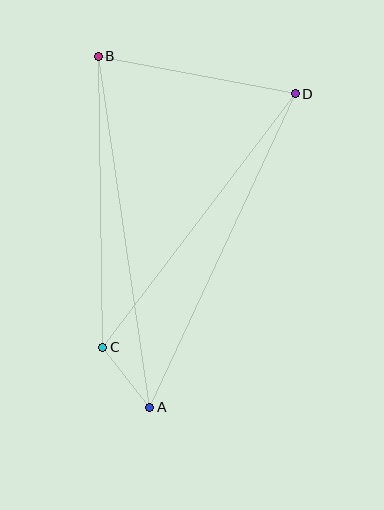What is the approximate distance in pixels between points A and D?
The distance between A and D is approximately 346 pixels.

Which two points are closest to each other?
Points A and C are closest to each other.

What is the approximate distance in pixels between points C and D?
The distance between C and D is approximately 318 pixels.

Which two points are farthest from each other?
Points A and B are farthest from each other.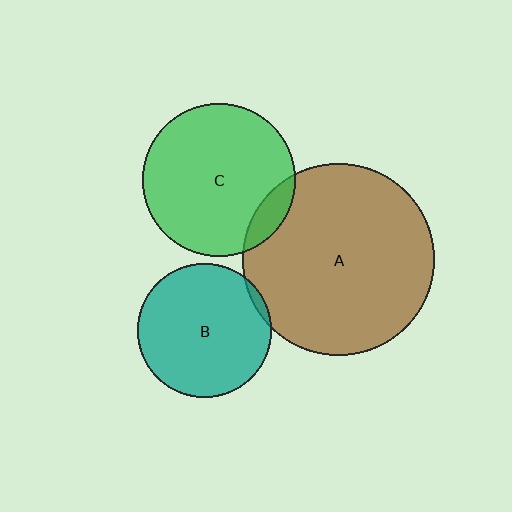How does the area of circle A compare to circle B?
Approximately 2.0 times.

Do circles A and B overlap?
Yes.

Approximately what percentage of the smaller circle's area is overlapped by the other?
Approximately 5%.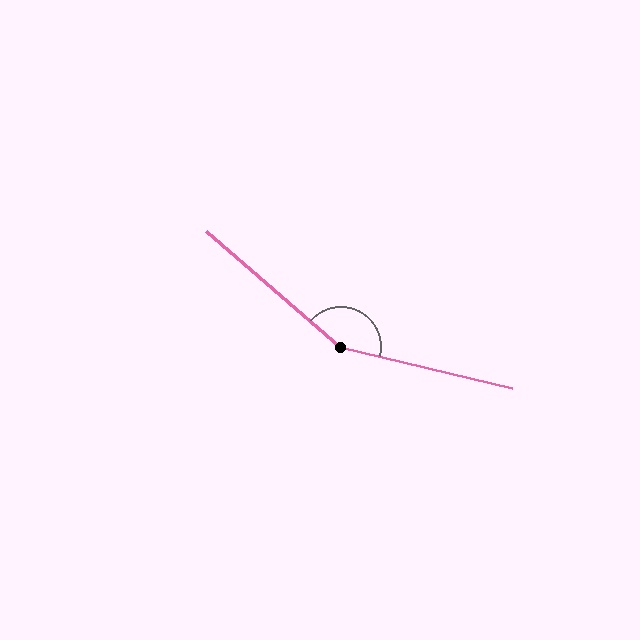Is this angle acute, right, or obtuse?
It is obtuse.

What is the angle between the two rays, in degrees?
Approximately 153 degrees.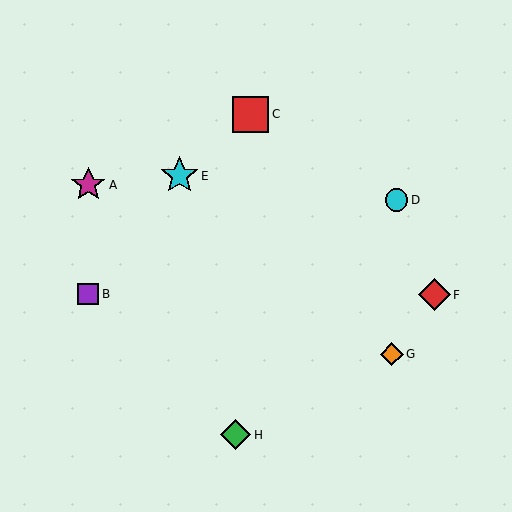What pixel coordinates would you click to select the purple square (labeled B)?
Click at (88, 294) to select the purple square B.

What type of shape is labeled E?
Shape E is a cyan star.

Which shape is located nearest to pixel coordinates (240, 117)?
The red square (labeled C) at (251, 114) is nearest to that location.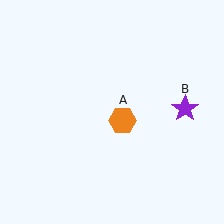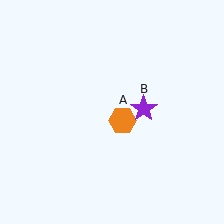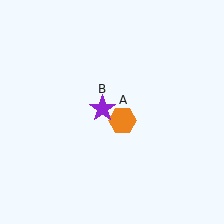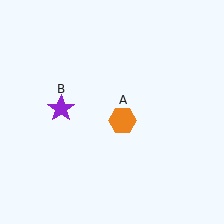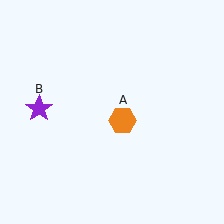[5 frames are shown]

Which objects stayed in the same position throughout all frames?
Orange hexagon (object A) remained stationary.